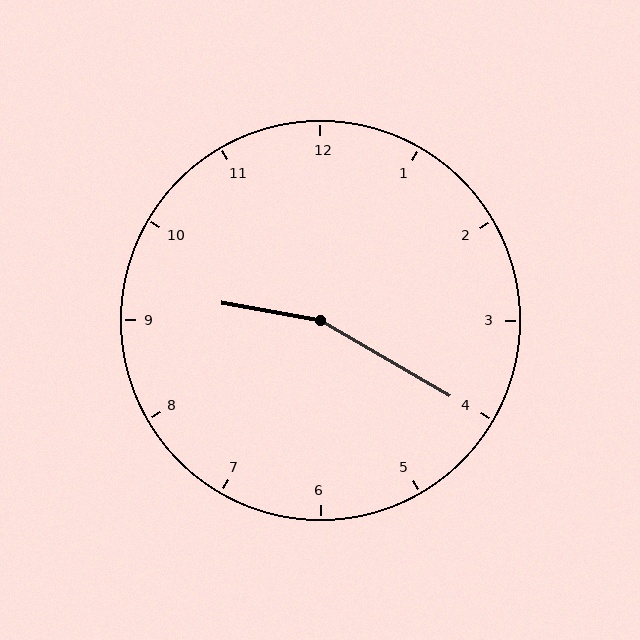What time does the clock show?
9:20.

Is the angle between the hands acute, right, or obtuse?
It is obtuse.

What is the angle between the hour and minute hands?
Approximately 160 degrees.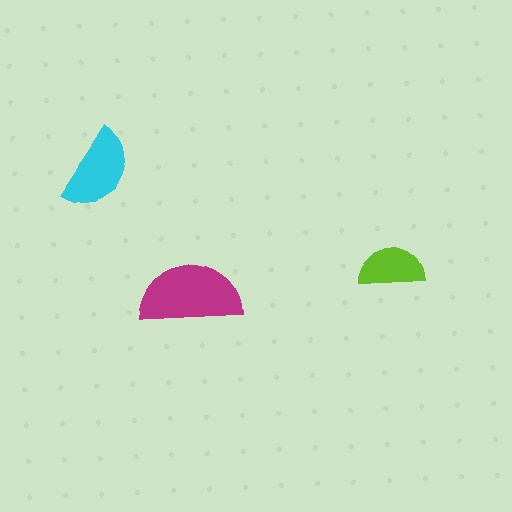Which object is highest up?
The cyan semicircle is topmost.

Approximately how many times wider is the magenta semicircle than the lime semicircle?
About 1.5 times wider.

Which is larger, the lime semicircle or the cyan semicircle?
The cyan one.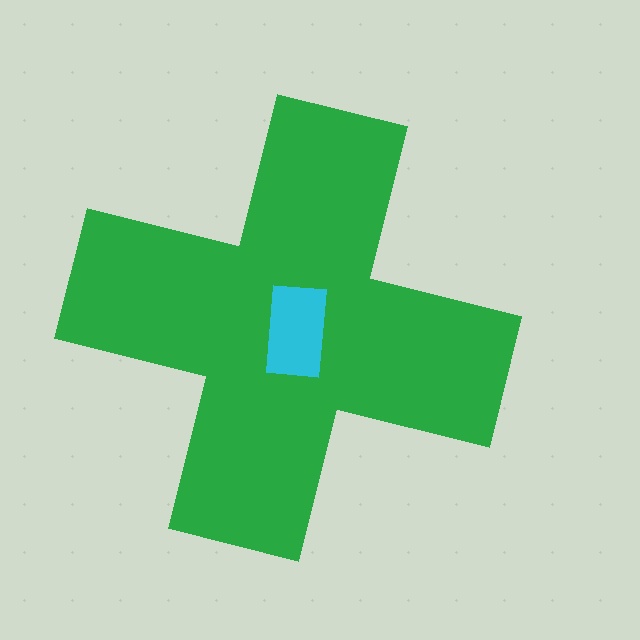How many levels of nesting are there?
2.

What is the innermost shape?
The cyan rectangle.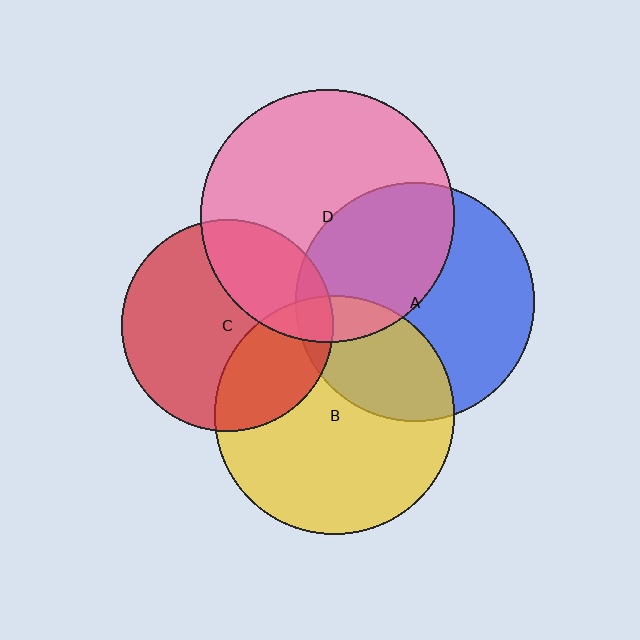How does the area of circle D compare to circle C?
Approximately 1.4 times.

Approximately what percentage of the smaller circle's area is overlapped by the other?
Approximately 30%.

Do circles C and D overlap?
Yes.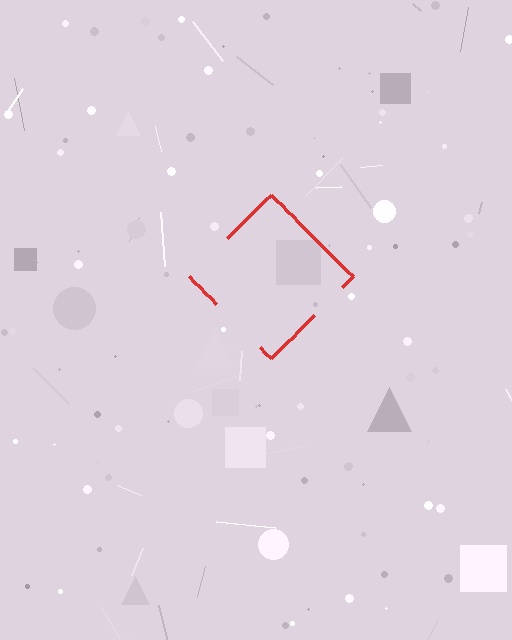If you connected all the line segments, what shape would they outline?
They would outline a diamond.